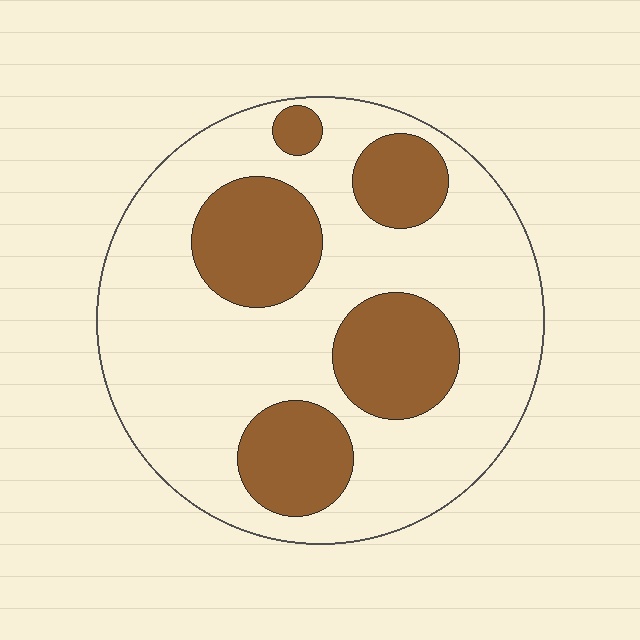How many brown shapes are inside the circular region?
5.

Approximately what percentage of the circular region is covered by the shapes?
Approximately 30%.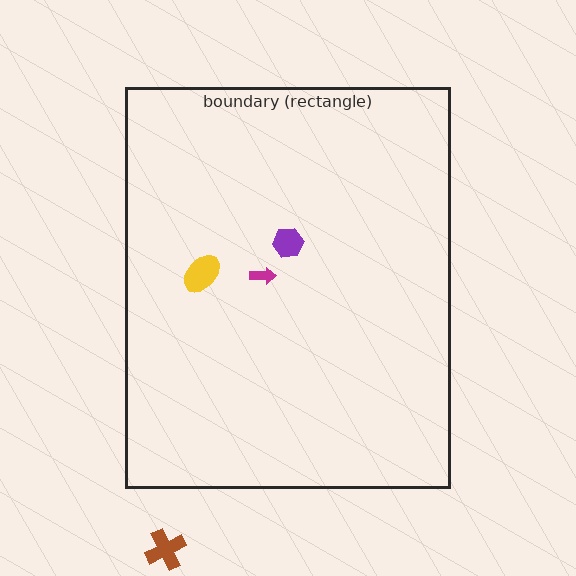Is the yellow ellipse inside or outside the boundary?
Inside.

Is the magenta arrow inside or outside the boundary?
Inside.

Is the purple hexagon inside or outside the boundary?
Inside.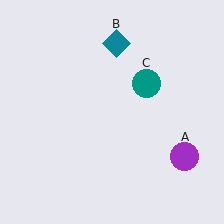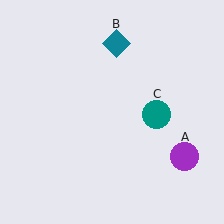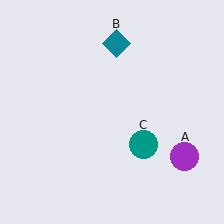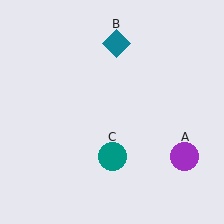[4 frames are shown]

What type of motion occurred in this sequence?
The teal circle (object C) rotated clockwise around the center of the scene.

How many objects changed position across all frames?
1 object changed position: teal circle (object C).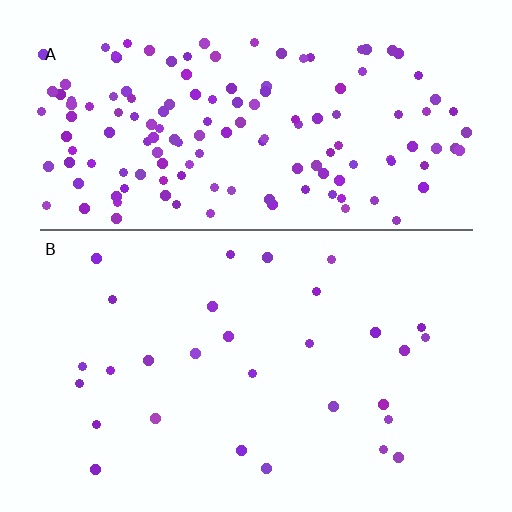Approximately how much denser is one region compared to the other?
Approximately 5.1× — region A over region B.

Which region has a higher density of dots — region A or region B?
A (the top).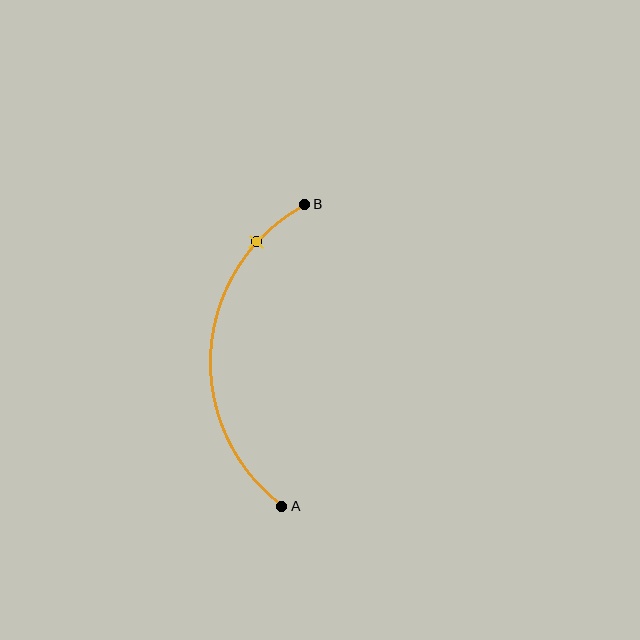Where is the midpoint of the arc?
The arc midpoint is the point on the curve farthest from the straight line joining A and B. It sits to the left of that line.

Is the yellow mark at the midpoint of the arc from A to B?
No. The yellow mark lies on the arc but is closer to endpoint B. The arc midpoint would be at the point on the curve equidistant along the arc from both A and B.